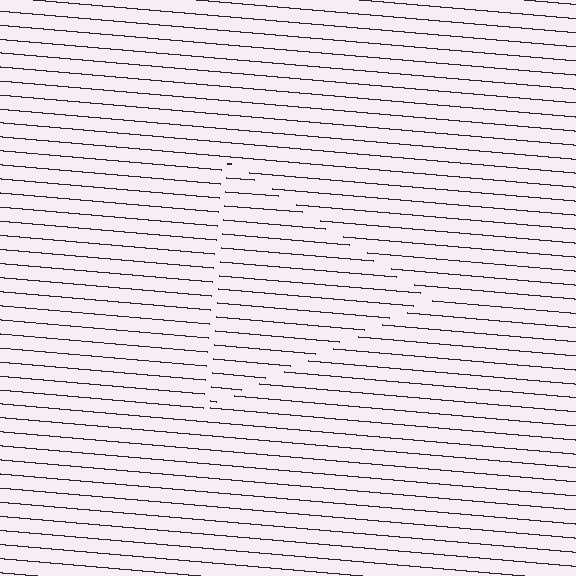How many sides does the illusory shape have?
3 sides — the line-ends trace a triangle.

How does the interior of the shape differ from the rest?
The interior of the shape contains the same grating, shifted by half a period — the contour is defined by the phase discontinuity where line-ends from the inner and outer gratings abut.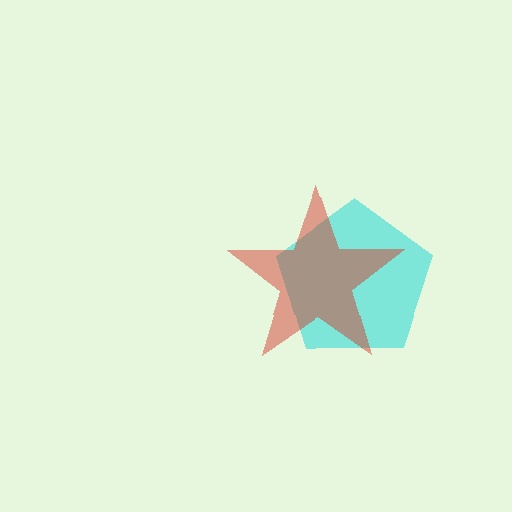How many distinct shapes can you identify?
There are 2 distinct shapes: a cyan pentagon, a red star.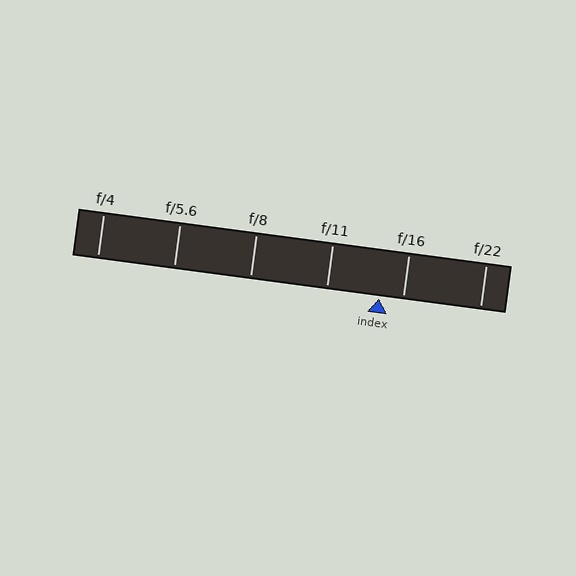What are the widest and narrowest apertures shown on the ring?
The widest aperture shown is f/4 and the narrowest is f/22.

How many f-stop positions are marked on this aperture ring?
There are 6 f-stop positions marked.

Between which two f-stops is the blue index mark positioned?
The index mark is between f/11 and f/16.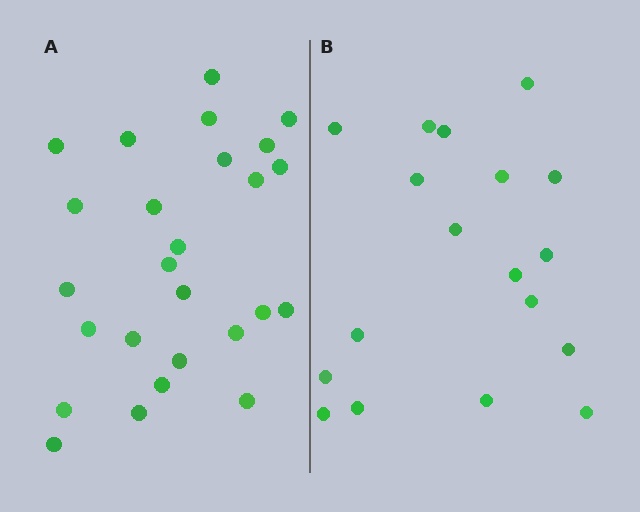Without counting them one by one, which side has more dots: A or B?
Region A (the left region) has more dots.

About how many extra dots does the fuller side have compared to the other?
Region A has roughly 8 or so more dots than region B.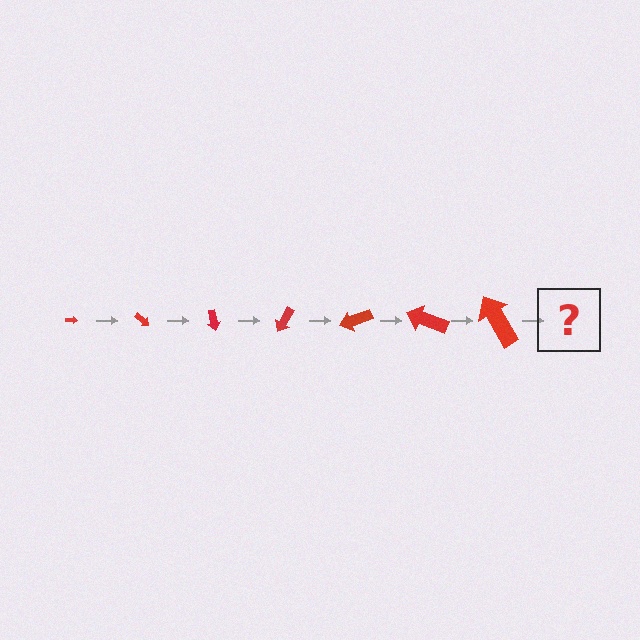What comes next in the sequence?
The next element should be an arrow, larger than the previous one and rotated 280 degrees from the start.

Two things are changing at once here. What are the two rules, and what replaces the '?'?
The two rules are that the arrow grows larger each step and it rotates 40 degrees each step. The '?' should be an arrow, larger than the previous one and rotated 280 degrees from the start.